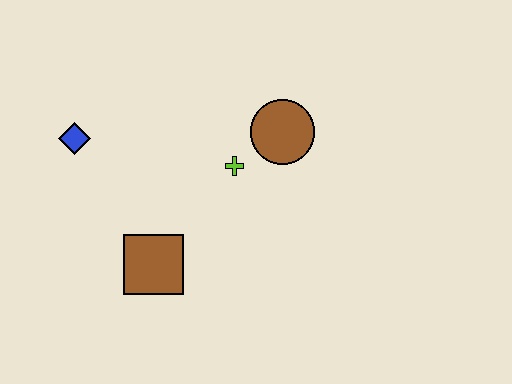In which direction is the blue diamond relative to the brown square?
The blue diamond is above the brown square.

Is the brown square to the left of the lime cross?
Yes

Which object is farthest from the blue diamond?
The brown circle is farthest from the blue diamond.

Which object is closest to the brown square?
The lime cross is closest to the brown square.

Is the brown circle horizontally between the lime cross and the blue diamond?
No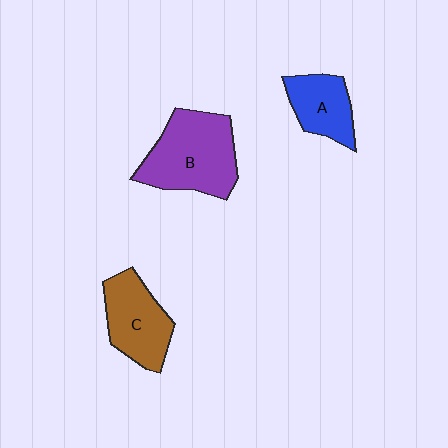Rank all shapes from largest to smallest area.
From largest to smallest: B (purple), C (brown), A (blue).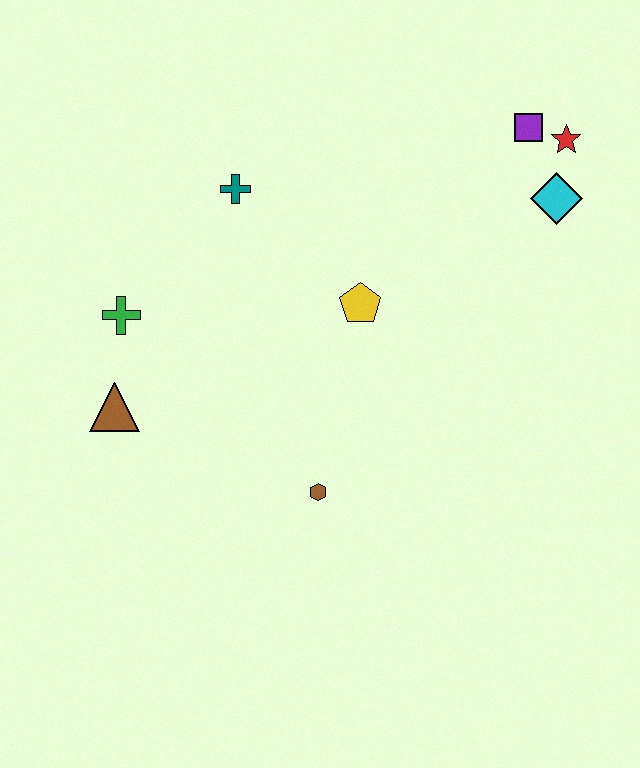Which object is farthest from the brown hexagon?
The red star is farthest from the brown hexagon.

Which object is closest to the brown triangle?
The green cross is closest to the brown triangle.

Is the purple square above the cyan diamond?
Yes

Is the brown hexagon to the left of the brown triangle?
No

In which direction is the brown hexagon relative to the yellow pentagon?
The brown hexagon is below the yellow pentagon.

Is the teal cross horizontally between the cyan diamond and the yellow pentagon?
No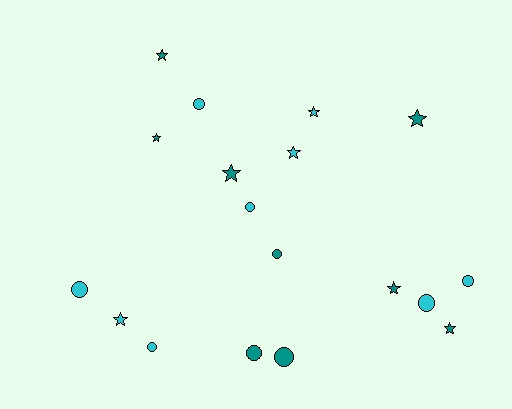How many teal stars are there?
There are 6 teal stars.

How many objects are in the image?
There are 18 objects.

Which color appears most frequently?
Cyan, with 9 objects.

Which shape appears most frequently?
Circle, with 9 objects.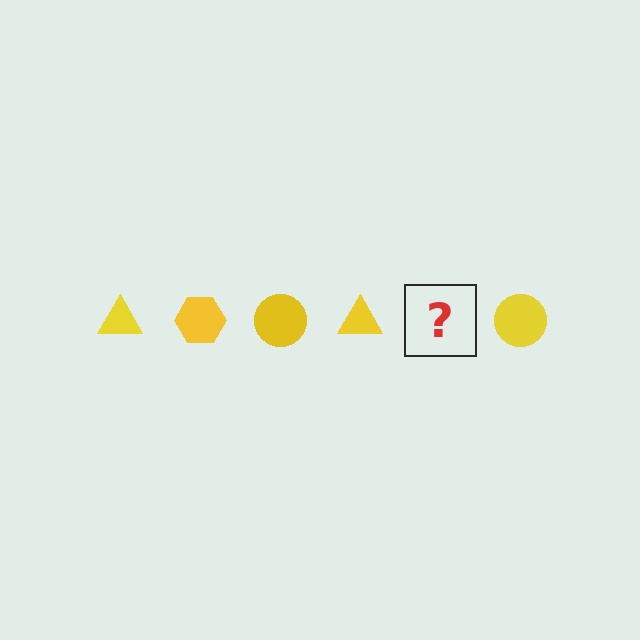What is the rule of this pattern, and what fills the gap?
The rule is that the pattern cycles through triangle, hexagon, circle shapes in yellow. The gap should be filled with a yellow hexagon.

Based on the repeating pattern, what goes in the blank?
The blank should be a yellow hexagon.